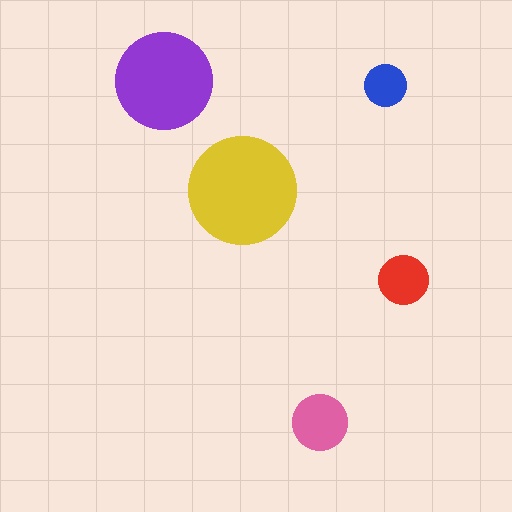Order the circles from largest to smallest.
the yellow one, the purple one, the pink one, the red one, the blue one.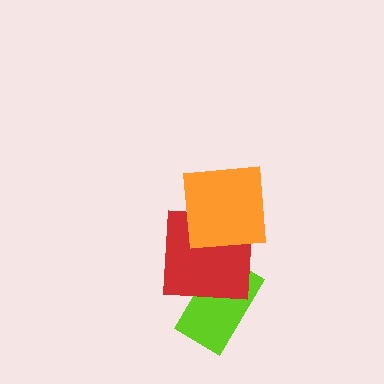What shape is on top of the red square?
The orange square is on top of the red square.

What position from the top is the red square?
The red square is 2nd from the top.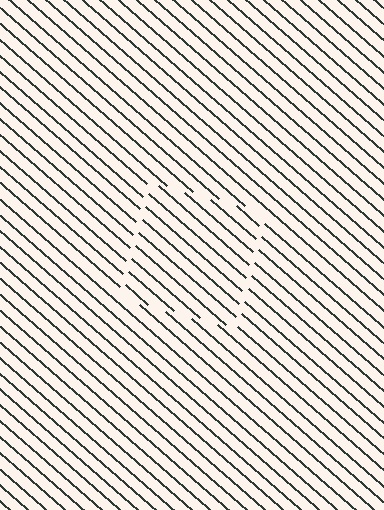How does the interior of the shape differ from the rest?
The interior of the shape contains the same grating, shifted by half a period — the contour is defined by the phase discontinuity where line-ends from the inner and outer gratings abut.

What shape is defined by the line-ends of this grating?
An illusory square. The interior of the shape contains the same grating, shifted by half a period — the contour is defined by the phase discontinuity where line-ends from the inner and outer gratings abut.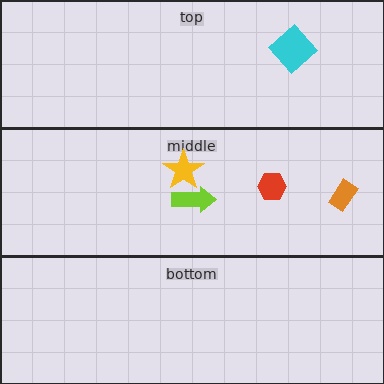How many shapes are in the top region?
1.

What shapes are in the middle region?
The yellow star, the red hexagon, the lime arrow, the orange rectangle.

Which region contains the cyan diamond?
The top region.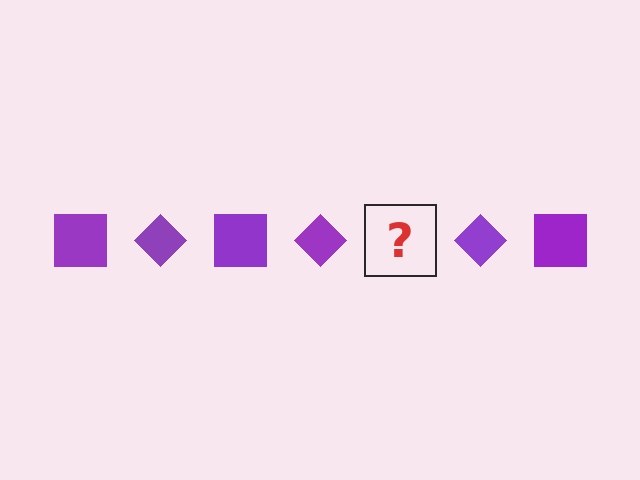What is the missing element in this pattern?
The missing element is a purple square.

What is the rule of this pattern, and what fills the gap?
The rule is that the pattern cycles through square, diamond shapes in purple. The gap should be filled with a purple square.